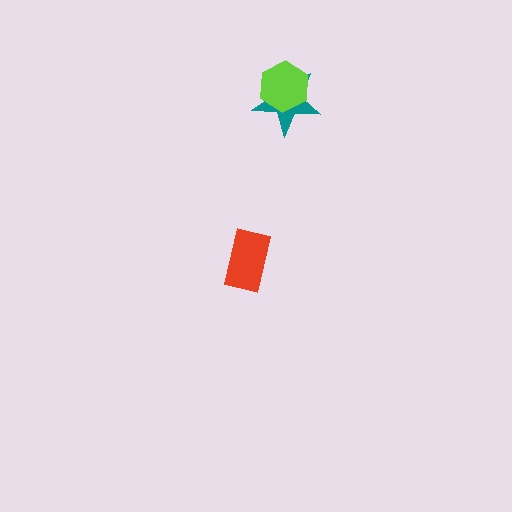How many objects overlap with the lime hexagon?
1 object overlaps with the lime hexagon.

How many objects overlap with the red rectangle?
0 objects overlap with the red rectangle.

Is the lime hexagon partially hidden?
No, no other shape covers it.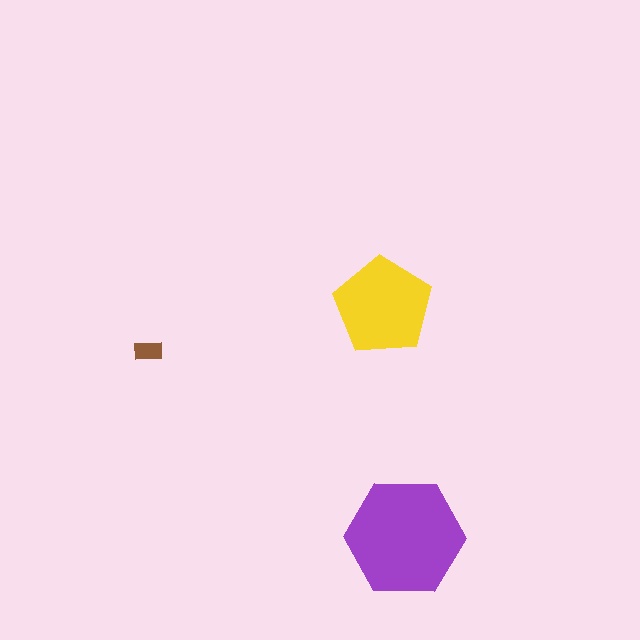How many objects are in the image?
There are 3 objects in the image.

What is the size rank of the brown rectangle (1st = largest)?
3rd.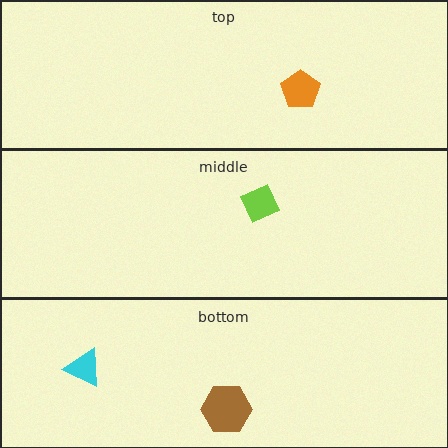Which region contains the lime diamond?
The middle region.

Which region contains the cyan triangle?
The bottom region.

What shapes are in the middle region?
The lime diamond.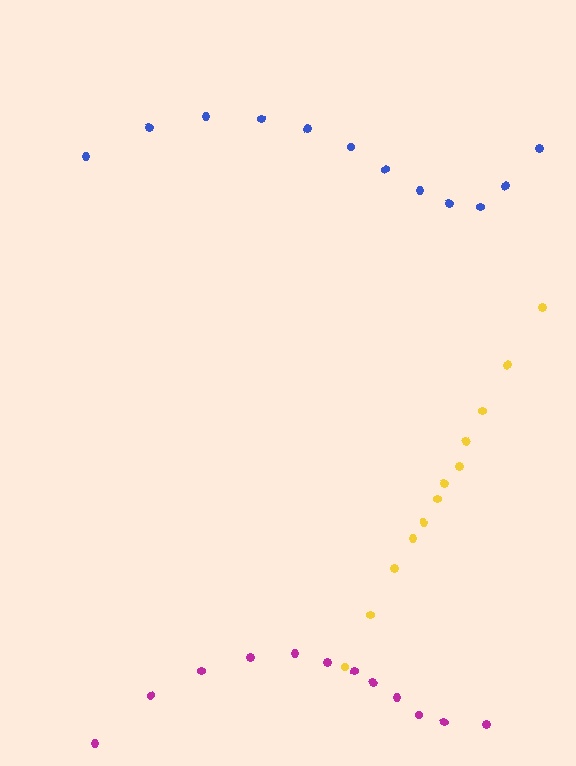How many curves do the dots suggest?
There are 3 distinct paths.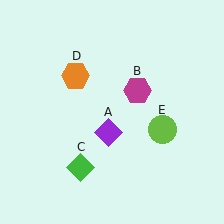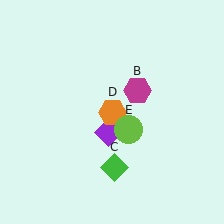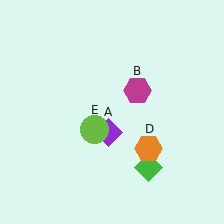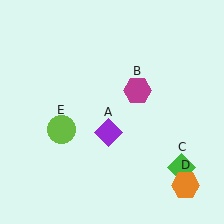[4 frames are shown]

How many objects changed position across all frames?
3 objects changed position: green diamond (object C), orange hexagon (object D), lime circle (object E).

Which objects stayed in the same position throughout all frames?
Purple diamond (object A) and magenta hexagon (object B) remained stationary.